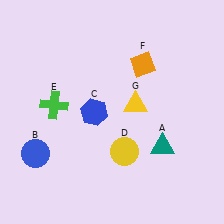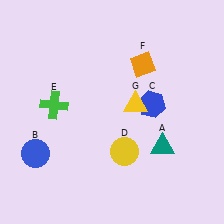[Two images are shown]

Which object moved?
The blue hexagon (C) moved right.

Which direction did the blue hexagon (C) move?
The blue hexagon (C) moved right.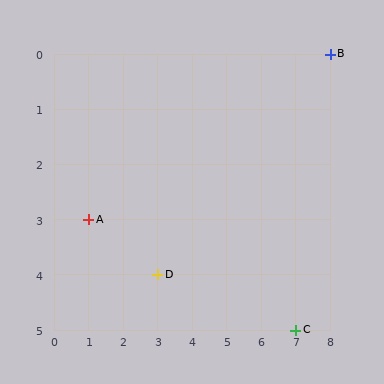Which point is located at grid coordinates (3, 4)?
Point D is at (3, 4).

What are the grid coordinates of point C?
Point C is at grid coordinates (7, 5).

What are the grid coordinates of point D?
Point D is at grid coordinates (3, 4).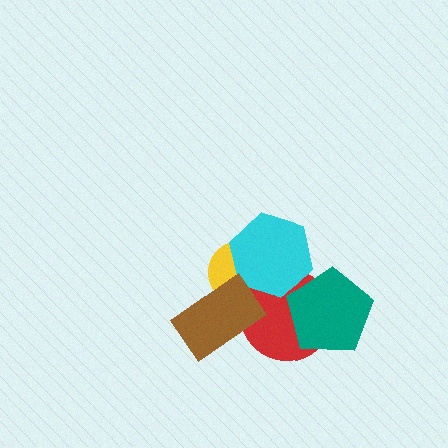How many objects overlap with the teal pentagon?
1 object overlaps with the teal pentagon.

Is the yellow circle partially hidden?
Yes, it is partially covered by another shape.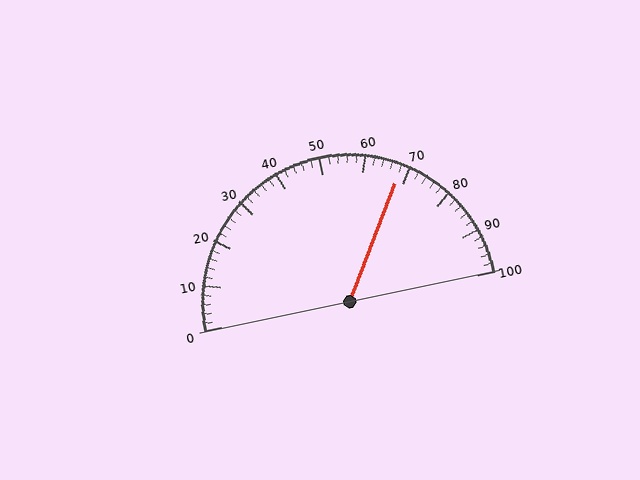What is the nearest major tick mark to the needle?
The nearest major tick mark is 70.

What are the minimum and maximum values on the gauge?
The gauge ranges from 0 to 100.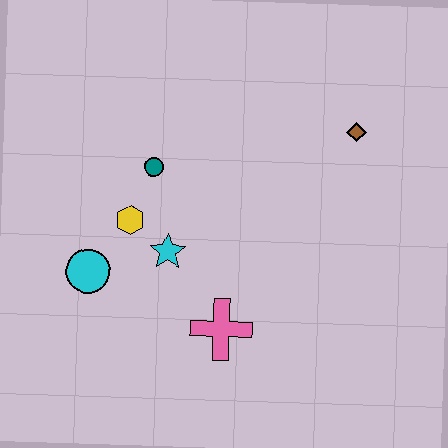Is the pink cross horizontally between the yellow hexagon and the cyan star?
No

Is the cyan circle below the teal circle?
Yes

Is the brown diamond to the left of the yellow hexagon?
No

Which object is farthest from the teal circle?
The brown diamond is farthest from the teal circle.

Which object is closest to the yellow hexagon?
The cyan star is closest to the yellow hexagon.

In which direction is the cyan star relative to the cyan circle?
The cyan star is to the right of the cyan circle.